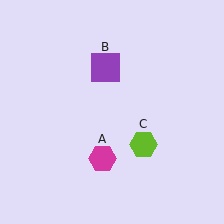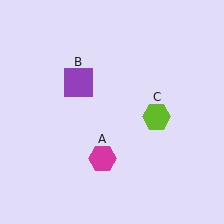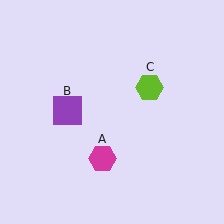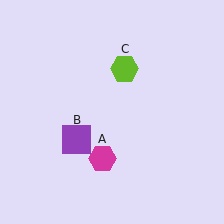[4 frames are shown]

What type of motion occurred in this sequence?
The purple square (object B), lime hexagon (object C) rotated counterclockwise around the center of the scene.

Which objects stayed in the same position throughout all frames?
Magenta hexagon (object A) remained stationary.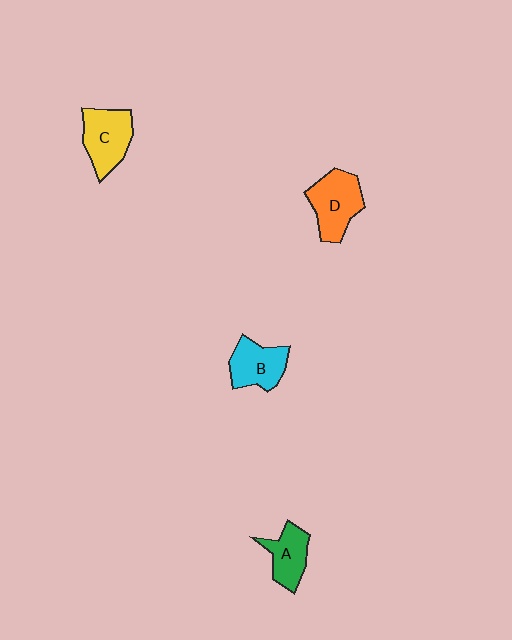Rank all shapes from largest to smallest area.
From largest to smallest: D (orange), C (yellow), B (cyan), A (green).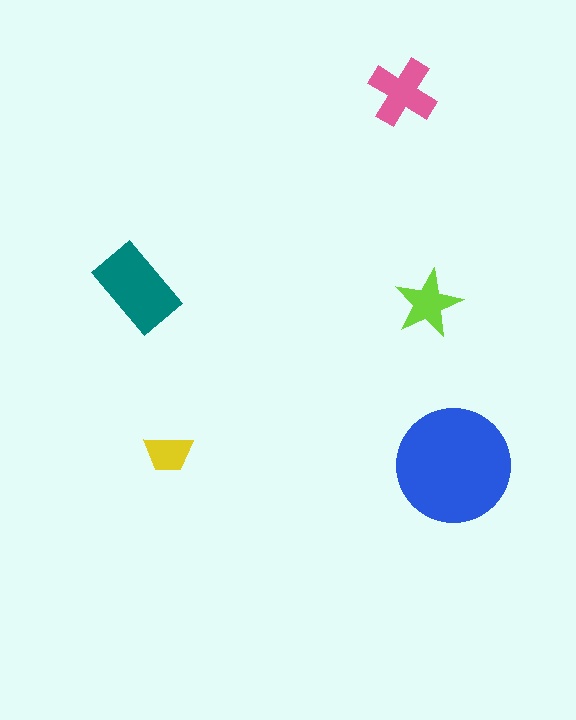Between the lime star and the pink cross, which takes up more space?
The pink cross.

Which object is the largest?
The blue circle.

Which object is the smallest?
The yellow trapezoid.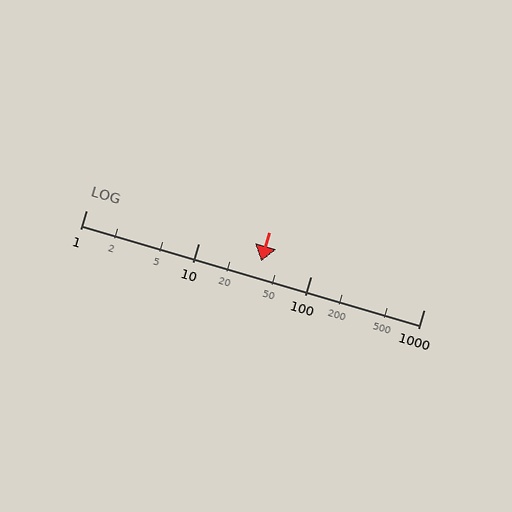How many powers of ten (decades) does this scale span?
The scale spans 3 decades, from 1 to 1000.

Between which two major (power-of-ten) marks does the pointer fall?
The pointer is between 10 and 100.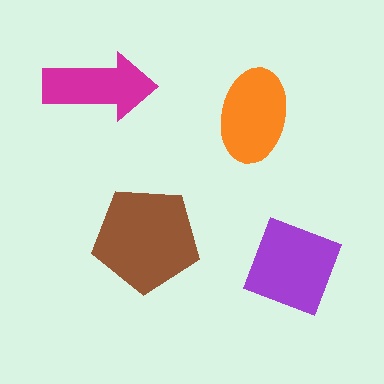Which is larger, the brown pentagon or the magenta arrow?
The brown pentagon.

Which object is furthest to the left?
The magenta arrow is leftmost.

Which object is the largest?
The brown pentagon.